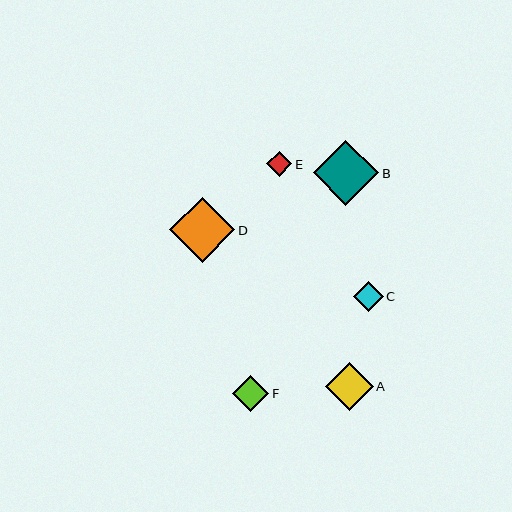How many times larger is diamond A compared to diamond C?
Diamond A is approximately 1.6 times the size of diamond C.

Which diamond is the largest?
Diamond D is the largest with a size of approximately 65 pixels.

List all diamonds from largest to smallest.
From largest to smallest: D, B, A, F, C, E.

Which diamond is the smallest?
Diamond E is the smallest with a size of approximately 26 pixels.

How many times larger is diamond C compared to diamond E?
Diamond C is approximately 1.2 times the size of diamond E.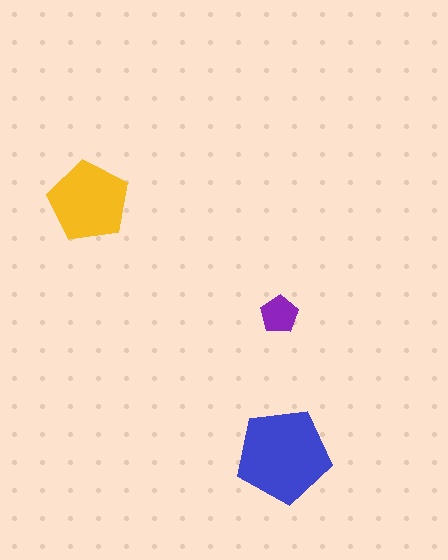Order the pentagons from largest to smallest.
the blue one, the yellow one, the purple one.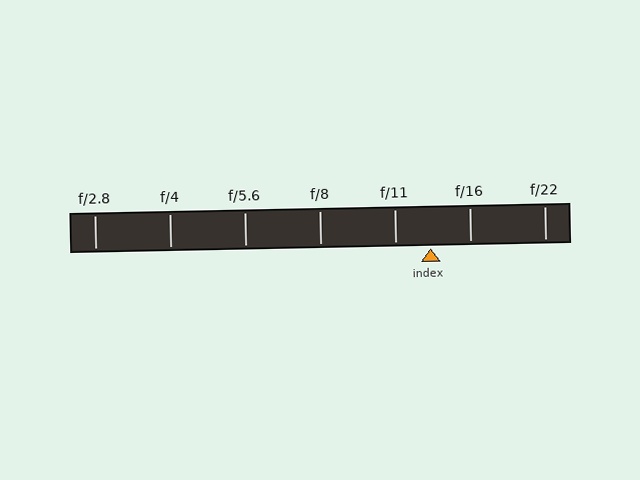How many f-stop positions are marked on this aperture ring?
There are 7 f-stop positions marked.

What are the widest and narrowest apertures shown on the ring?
The widest aperture shown is f/2.8 and the narrowest is f/22.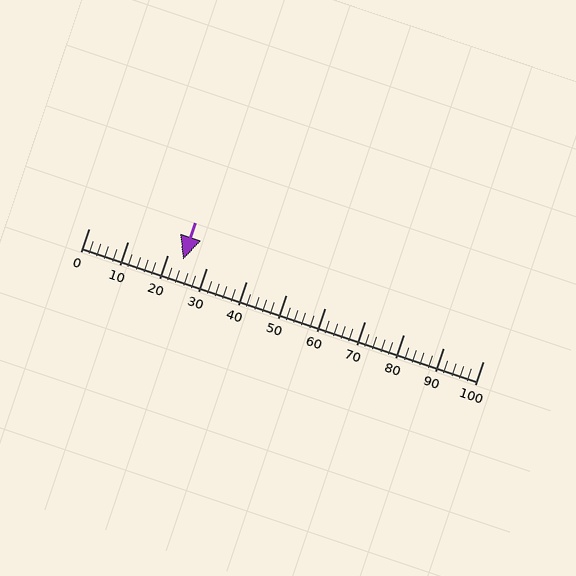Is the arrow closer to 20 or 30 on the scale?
The arrow is closer to 20.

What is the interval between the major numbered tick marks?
The major tick marks are spaced 10 units apart.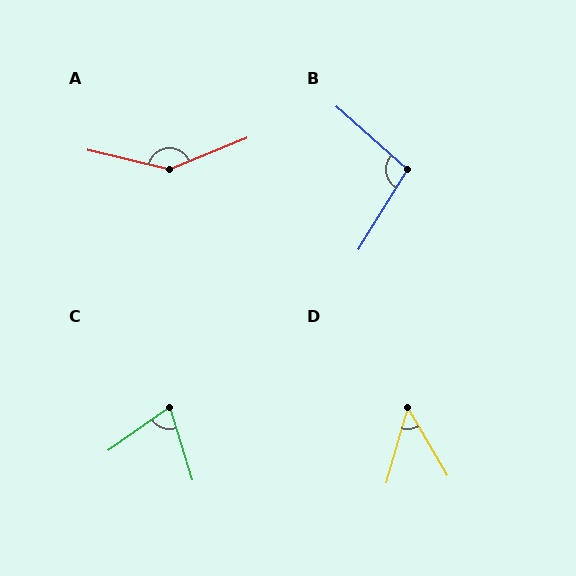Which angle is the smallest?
D, at approximately 46 degrees.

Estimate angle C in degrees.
Approximately 72 degrees.